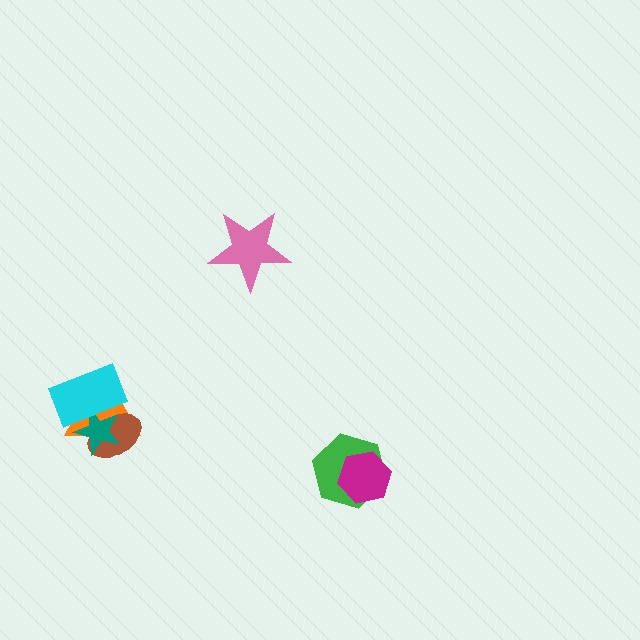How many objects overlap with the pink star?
0 objects overlap with the pink star.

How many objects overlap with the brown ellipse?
3 objects overlap with the brown ellipse.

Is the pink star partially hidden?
No, no other shape covers it.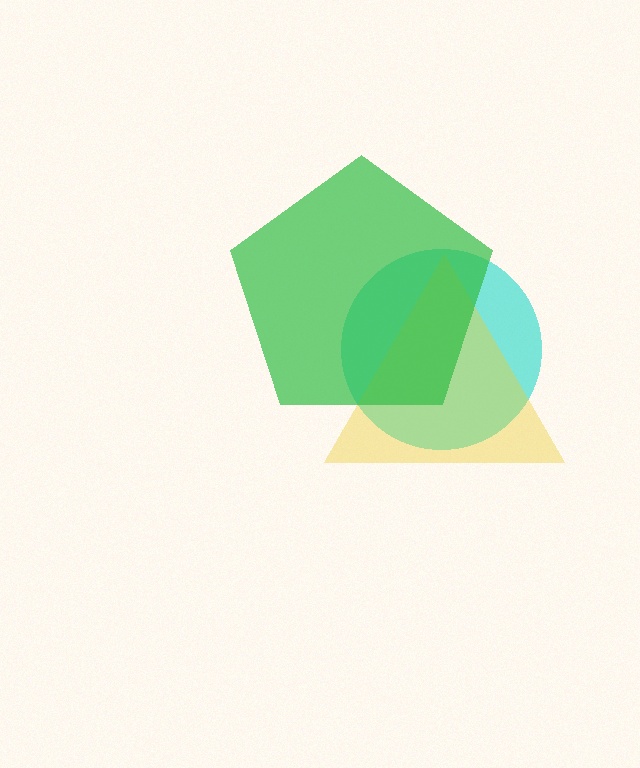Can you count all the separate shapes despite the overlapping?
Yes, there are 3 separate shapes.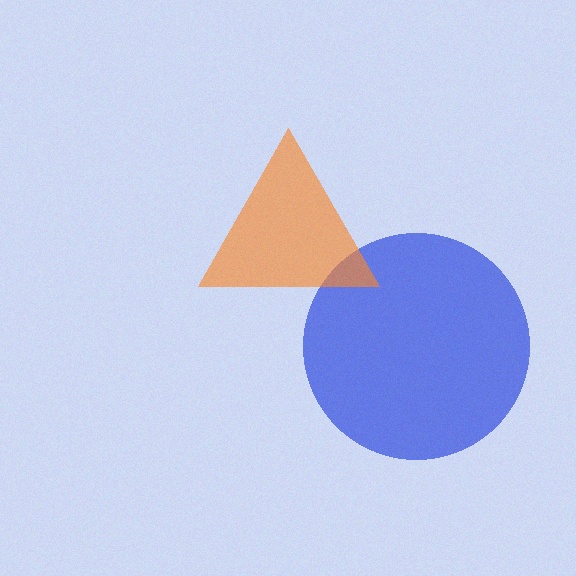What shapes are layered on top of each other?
The layered shapes are: a blue circle, an orange triangle.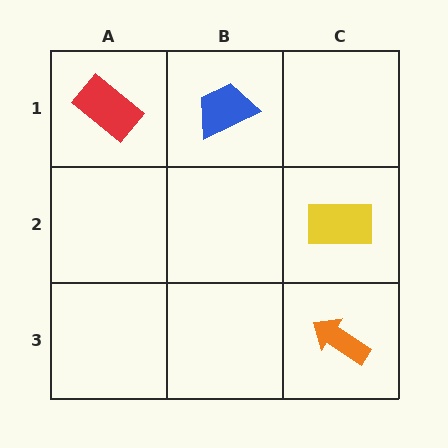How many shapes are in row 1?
2 shapes.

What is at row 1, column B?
A blue trapezoid.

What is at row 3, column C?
An orange arrow.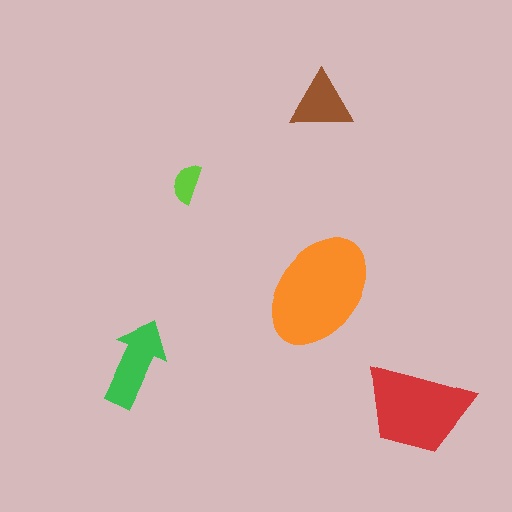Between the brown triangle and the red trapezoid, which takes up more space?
The red trapezoid.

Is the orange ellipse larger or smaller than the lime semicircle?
Larger.